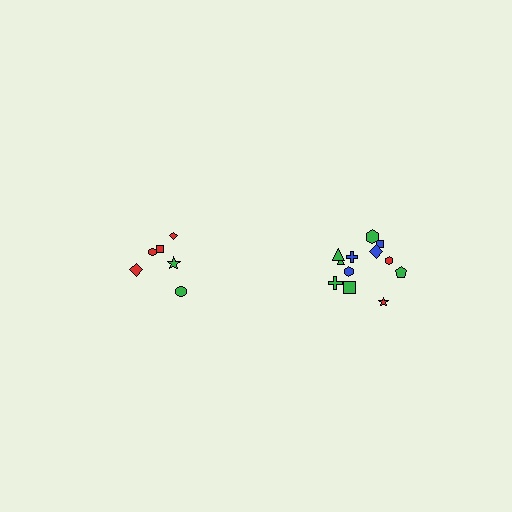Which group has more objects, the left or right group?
The right group.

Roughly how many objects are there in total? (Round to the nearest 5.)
Roughly 20 objects in total.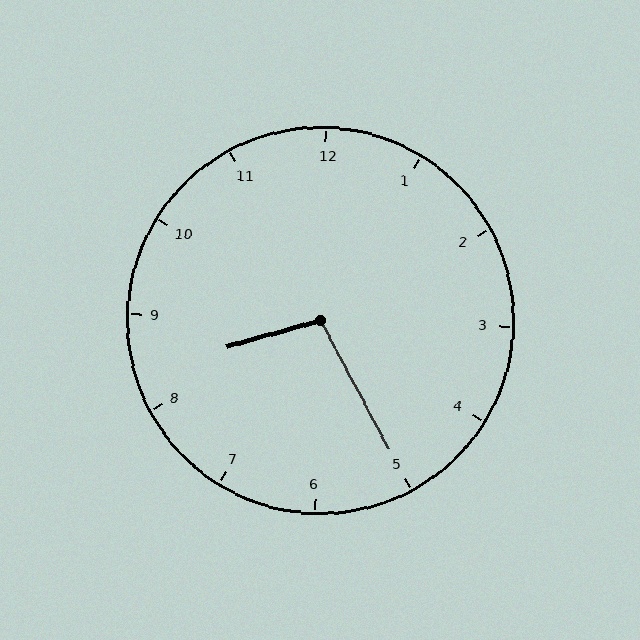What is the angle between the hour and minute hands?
Approximately 102 degrees.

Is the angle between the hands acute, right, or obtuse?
It is obtuse.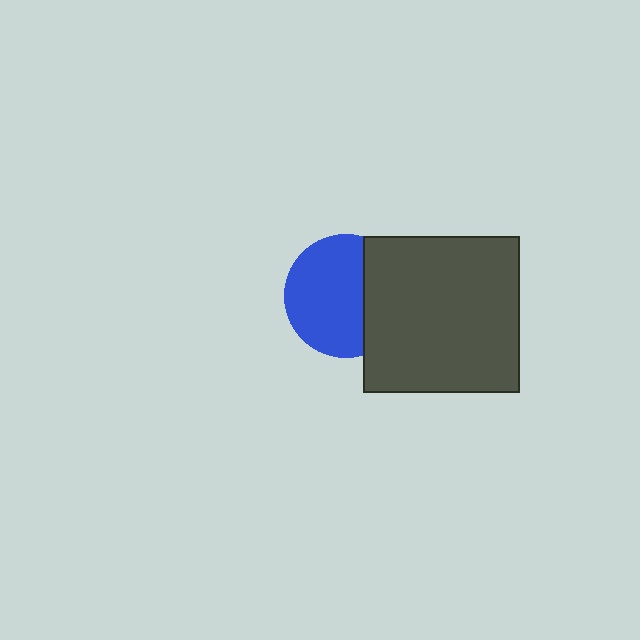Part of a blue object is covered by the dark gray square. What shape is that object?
It is a circle.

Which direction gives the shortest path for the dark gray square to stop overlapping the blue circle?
Moving right gives the shortest separation.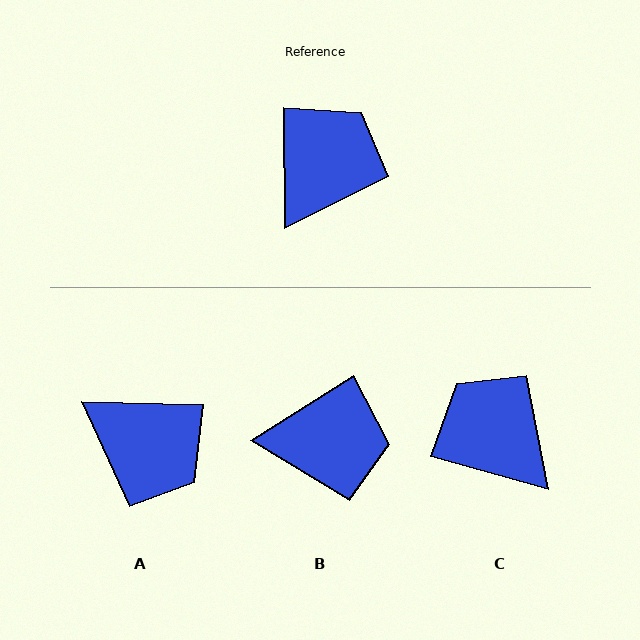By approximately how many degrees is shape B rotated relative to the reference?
Approximately 58 degrees clockwise.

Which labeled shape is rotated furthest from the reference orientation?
A, about 92 degrees away.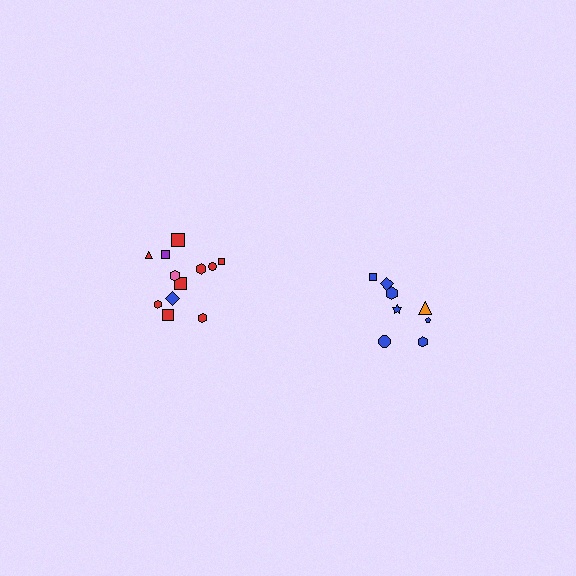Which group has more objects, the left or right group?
The left group.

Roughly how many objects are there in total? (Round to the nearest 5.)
Roughly 20 objects in total.